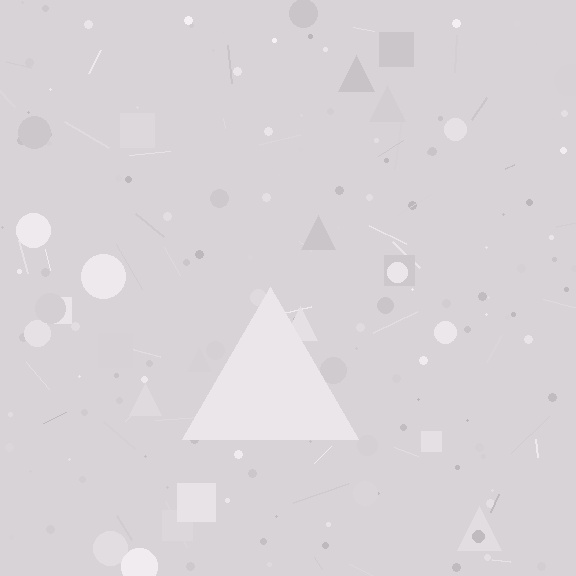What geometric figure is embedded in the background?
A triangle is embedded in the background.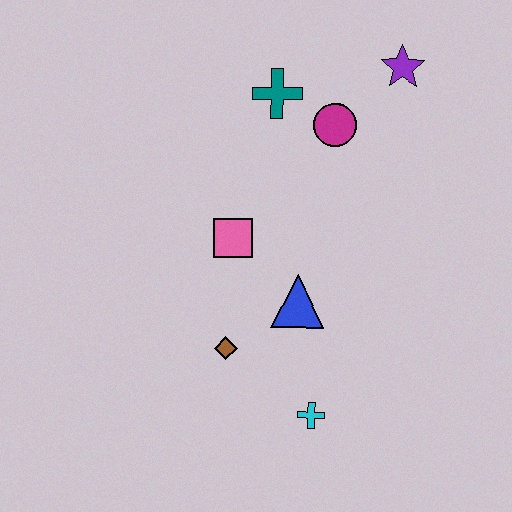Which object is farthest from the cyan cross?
The purple star is farthest from the cyan cross.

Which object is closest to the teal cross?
The magenta circle is closest to the teal cross.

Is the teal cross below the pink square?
No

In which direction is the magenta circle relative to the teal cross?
The magenta circle is to the right of the teal cross.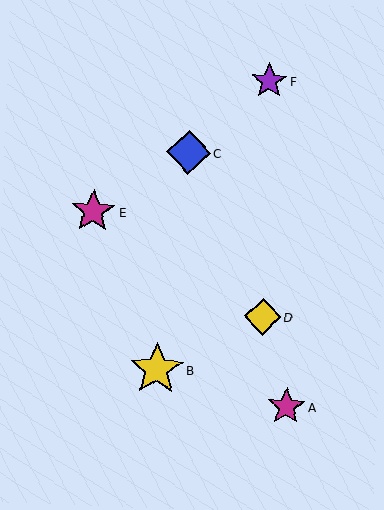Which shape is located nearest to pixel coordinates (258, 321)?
The yellow diamond (labeled D) at (263, 317) is nearest to that location.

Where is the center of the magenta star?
The center of the magenta star is at (286, 407).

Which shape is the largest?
The yellow star (labeled B) is the largest.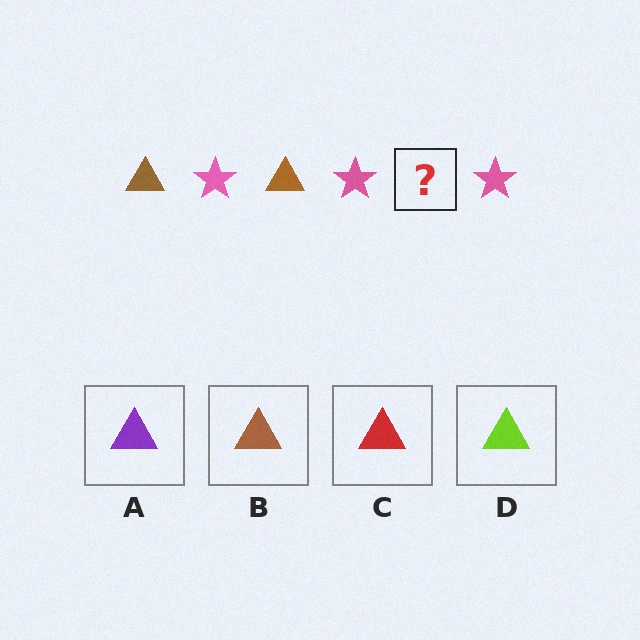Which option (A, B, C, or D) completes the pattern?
B.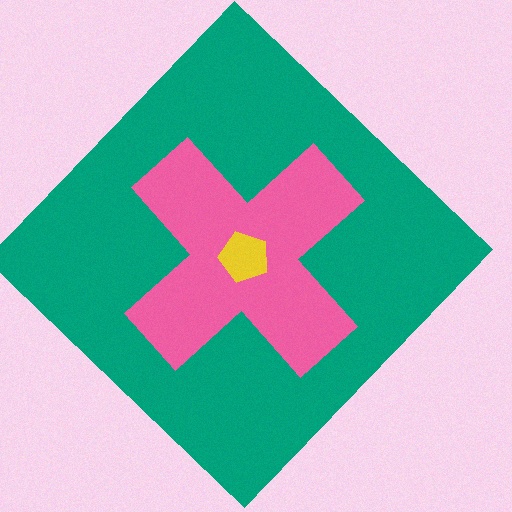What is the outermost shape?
The teal diamond.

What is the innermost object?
The yellow pentagon.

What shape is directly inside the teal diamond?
The pink cross.